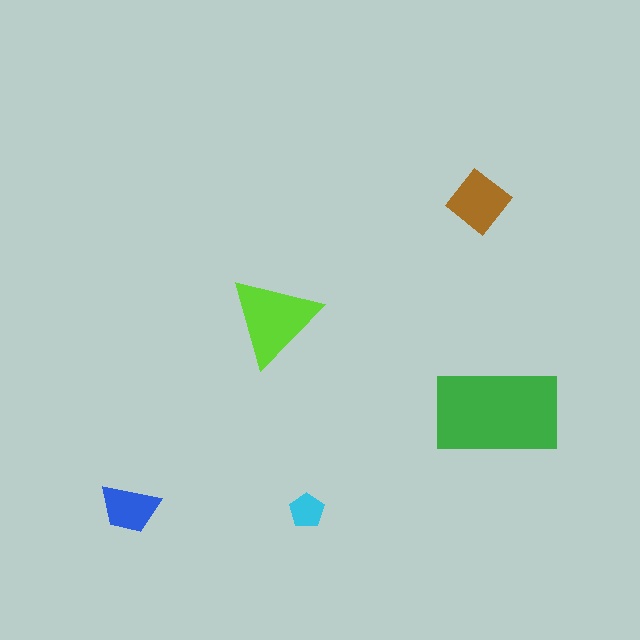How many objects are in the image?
There are 5 objects in the image.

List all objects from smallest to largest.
The cyan pentagon, the blue trapezoid, the brown diamond, the lime triangle, the green rectangle.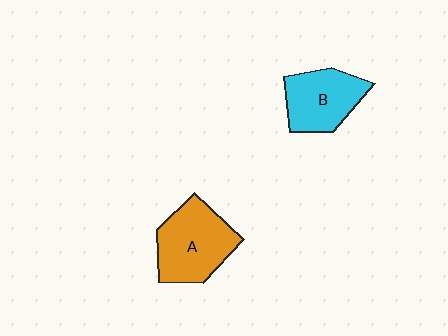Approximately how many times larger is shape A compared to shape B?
Approximately 1.2 times.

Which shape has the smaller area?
Shape B (cyan).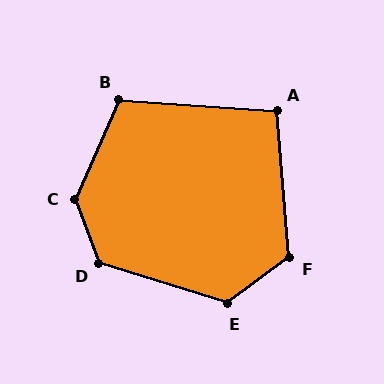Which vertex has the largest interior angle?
C, at approximately 136 degrees.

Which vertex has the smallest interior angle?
A, at approximately 99 degrees.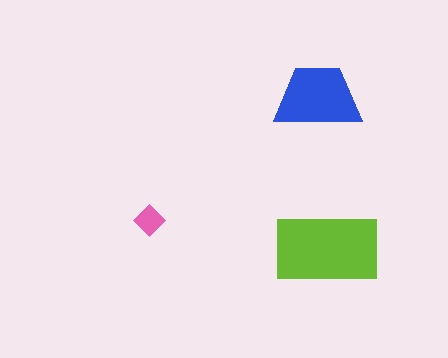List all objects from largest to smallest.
The lime rectangle, the blue trapezoid, the pink diamond.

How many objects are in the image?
There are 3 objects in the image.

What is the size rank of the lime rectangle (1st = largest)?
1st.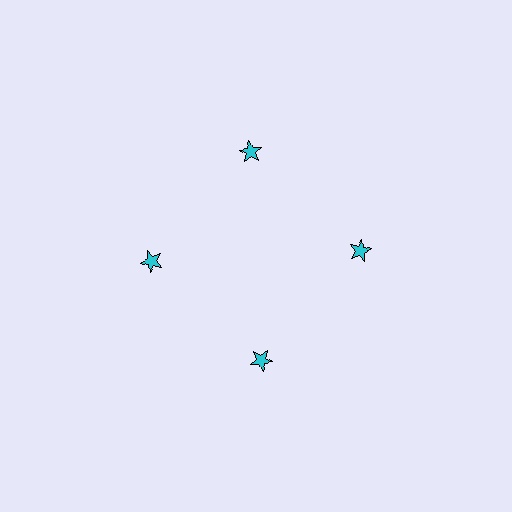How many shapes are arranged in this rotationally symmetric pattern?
There are 4 shapes, arranged in 4 groups of 1.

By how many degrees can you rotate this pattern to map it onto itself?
The pattern maps onto itself every 90 degrees of rotation.